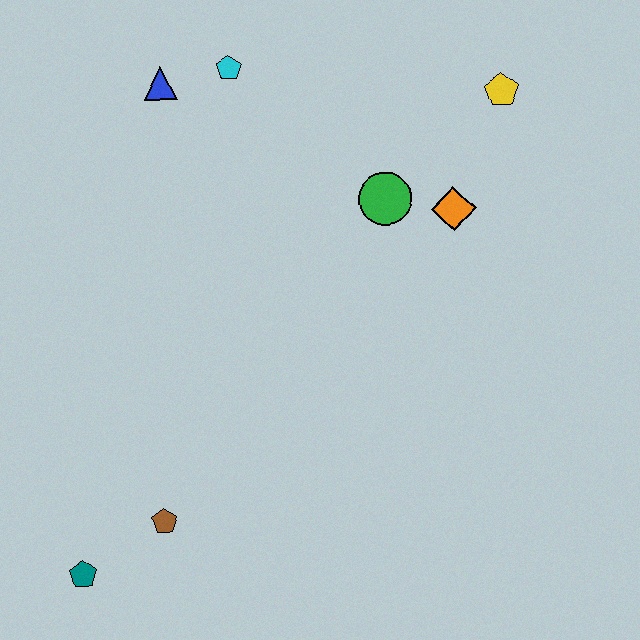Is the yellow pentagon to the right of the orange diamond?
Yes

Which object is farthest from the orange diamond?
The teal pentagon is farthest from the orange diamond.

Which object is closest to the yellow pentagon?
The orange diamond is closest to the yellow pentagon.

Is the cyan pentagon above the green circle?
Yes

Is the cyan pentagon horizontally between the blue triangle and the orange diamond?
Yes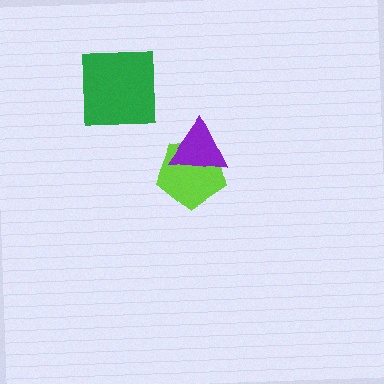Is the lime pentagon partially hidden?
Yes, it is partially covered by another shape.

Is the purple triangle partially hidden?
No, no other shape covers it.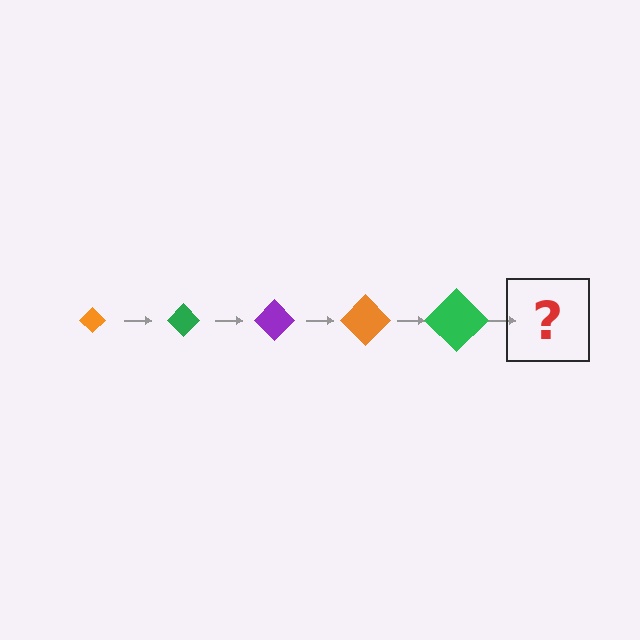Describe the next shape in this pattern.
It should be a purple diamond, larger than the previous one.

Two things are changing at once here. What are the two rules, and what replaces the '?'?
The two rules are that the diamond grows larger each step and the color cycles through orange, green, and purple. The '?' should be a purple diamond, larger than the previous one.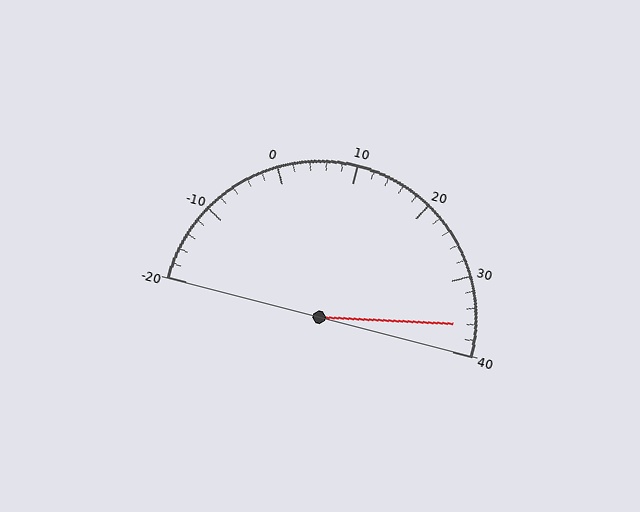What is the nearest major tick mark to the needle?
The nearest major tick mark is 40.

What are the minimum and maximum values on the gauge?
The gauge ranges from -20 to 40.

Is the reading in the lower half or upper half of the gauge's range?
The reading is in the upper half of the range (-20 to 40).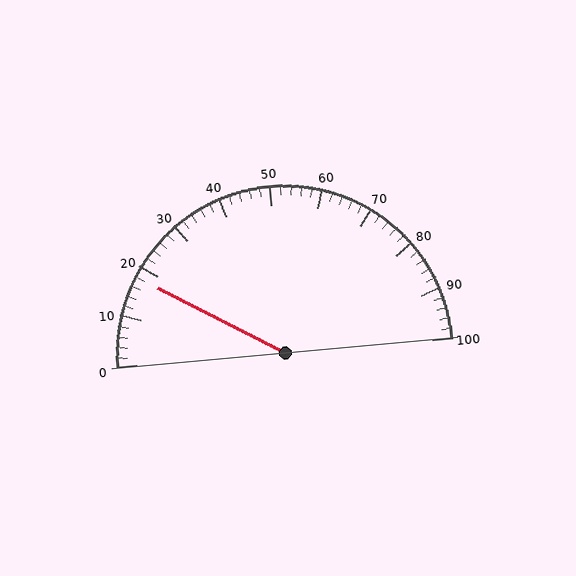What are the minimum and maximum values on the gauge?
The gauge ranges from 0 to 100.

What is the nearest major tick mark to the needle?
The nearest major tick mark is 20.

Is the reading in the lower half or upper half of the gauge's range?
The reading is in the lower half of the range (0 to 100).